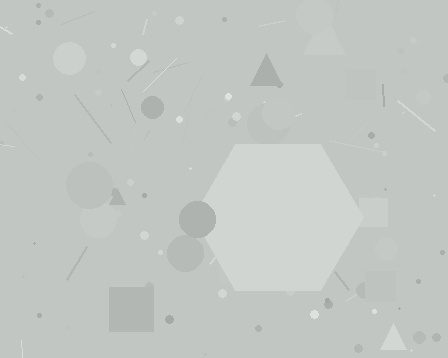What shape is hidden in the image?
A hexagon is hidden in the image.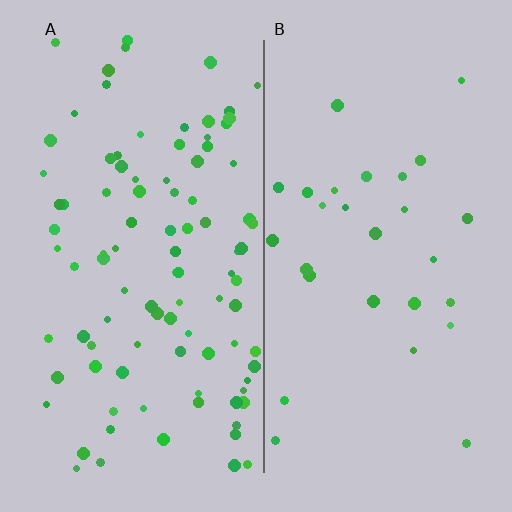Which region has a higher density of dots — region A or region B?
A (the left).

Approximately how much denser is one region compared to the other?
Approximately 3.4× — region A over region B.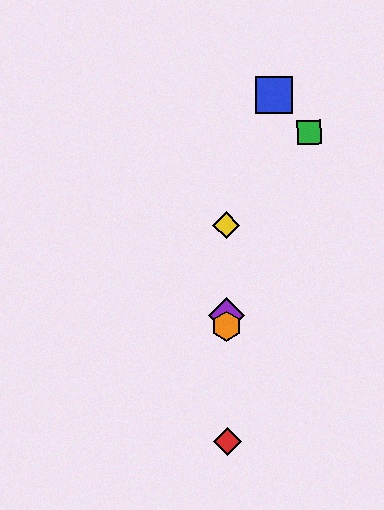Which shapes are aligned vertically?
The red diamond, the yellow diamond, the purple diamond, the orange hexagon are aligned vertically.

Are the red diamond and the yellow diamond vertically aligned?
Yes, both are at x≈227.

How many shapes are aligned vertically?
4 shapes (the red diamond, the yellow diamond, the purple diamond, the orange hexagon) are aligned vertically.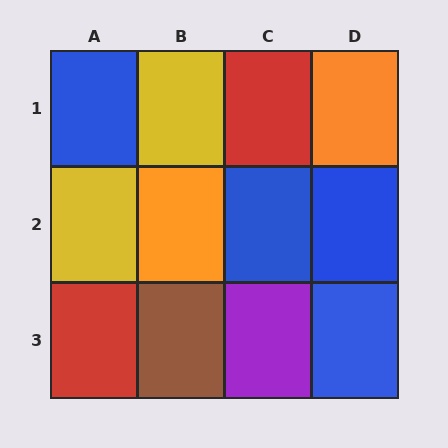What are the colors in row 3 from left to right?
Red, brown, purple, blue.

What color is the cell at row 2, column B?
Orange.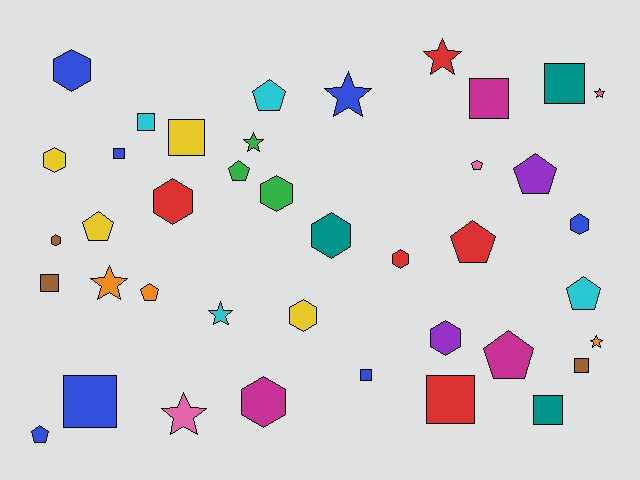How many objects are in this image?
There are 40 objects.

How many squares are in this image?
There are 11 squares.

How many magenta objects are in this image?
There are 3 magenta objects.